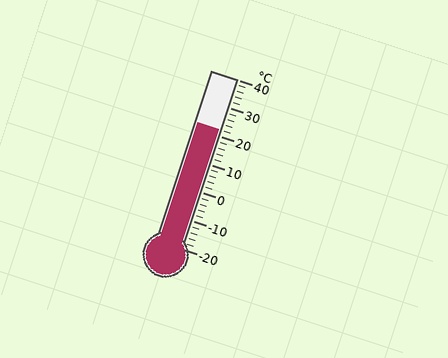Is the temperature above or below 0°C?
The temperature is above 0°C.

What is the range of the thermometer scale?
The thermometer scale ranges from -20°C to 40°C.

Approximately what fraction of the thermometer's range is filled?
The thermometer is filled to approximately 70% of its range.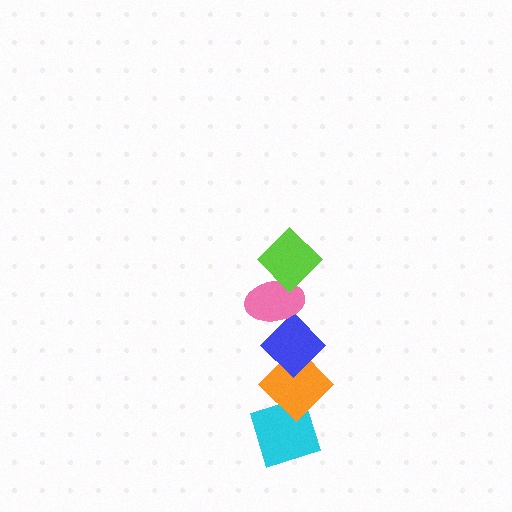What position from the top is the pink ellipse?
The pink ellipse is 2nd from the top.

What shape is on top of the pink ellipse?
The lime diamond is on top of the pink ellipse.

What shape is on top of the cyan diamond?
The orange diamond is on top of the cyan diamond.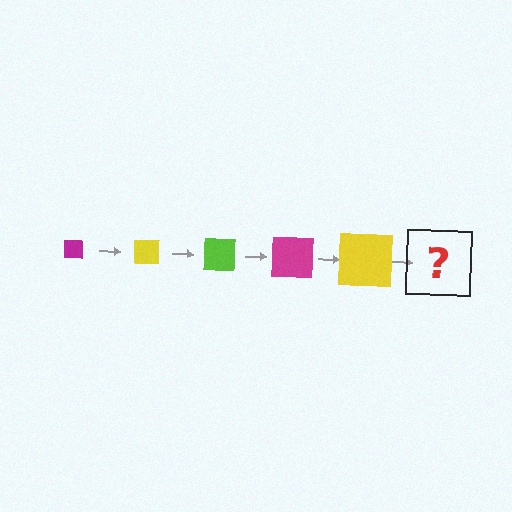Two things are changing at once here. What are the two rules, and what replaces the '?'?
The two rules are that the square grows larger each step and the color cycles through magenta, yellow, and lime. The '?' should be a lime square, larger than the previous one.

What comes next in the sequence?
The next element should be a lime square, larger than the previous one.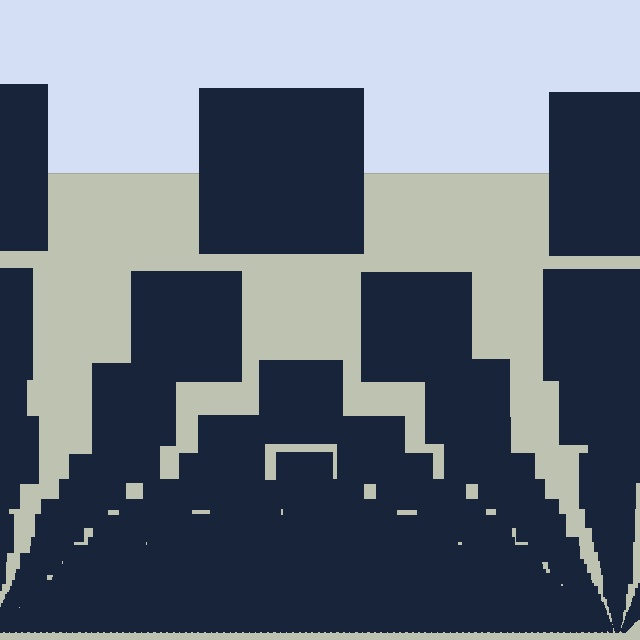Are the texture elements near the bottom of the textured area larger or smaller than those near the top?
Smaller. The gradient is inverted — elements near the bottom are smaller and denser.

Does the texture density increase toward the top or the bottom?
Density increases toward the bottom.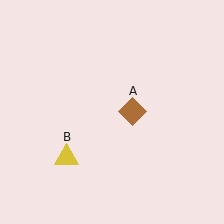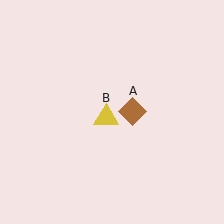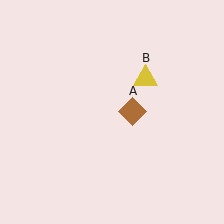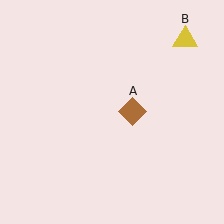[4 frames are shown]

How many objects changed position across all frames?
1 object changed position: yellow triangle (object B).